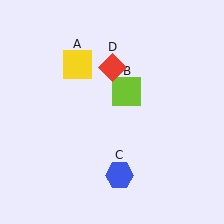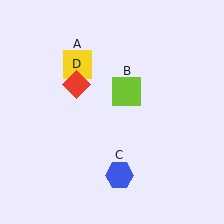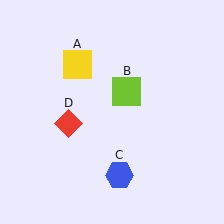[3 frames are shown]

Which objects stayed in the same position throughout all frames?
Yellow square (object A) and lime square (object B) and blue hexagon (object C) remained stationary.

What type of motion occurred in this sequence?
The red diamond (object D) rotated counterclockwise around the center of the scene.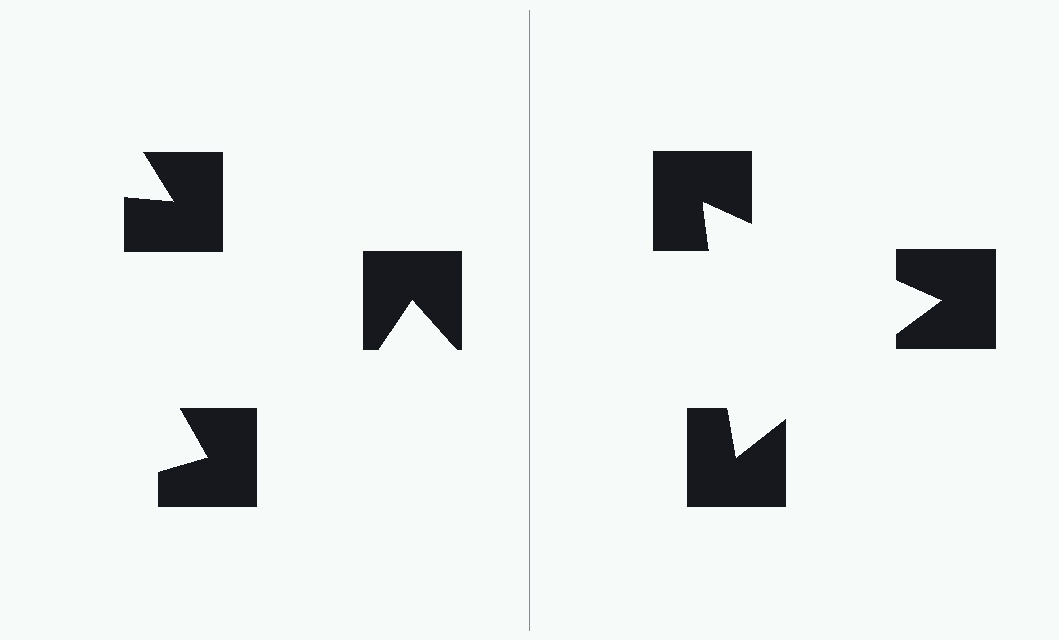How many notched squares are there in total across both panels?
6 — 3 on each side.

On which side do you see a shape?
An illusory triangle appears on the right side. On the left side the wedge cuts are rotated, so no coherent shape forms.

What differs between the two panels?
The notched squares are positioned identically on both sides; only the wedge orientations differ. On the right they align to a triangle; on the left they are misaligned.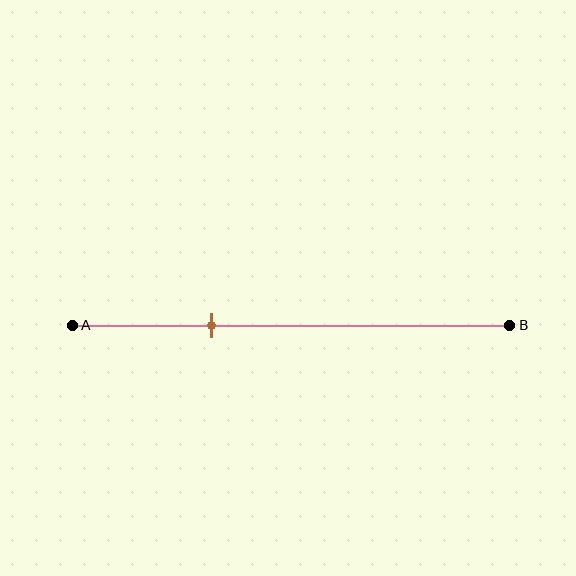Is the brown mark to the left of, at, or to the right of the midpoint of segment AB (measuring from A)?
The brown mark is to the left of the midpoint of segment AB.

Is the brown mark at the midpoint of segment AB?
No, the mark is at about 30% from A, not at the 50% midpoint.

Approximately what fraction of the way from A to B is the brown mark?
The brown mark is approximately 30% of the way from A to B.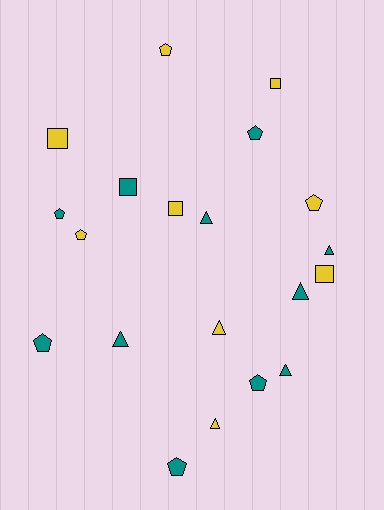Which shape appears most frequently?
Pentagon, with 8 objects.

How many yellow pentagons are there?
There are 3 yellow pentagons.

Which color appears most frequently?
Teal, with 11 objects.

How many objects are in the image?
There are 20 objects.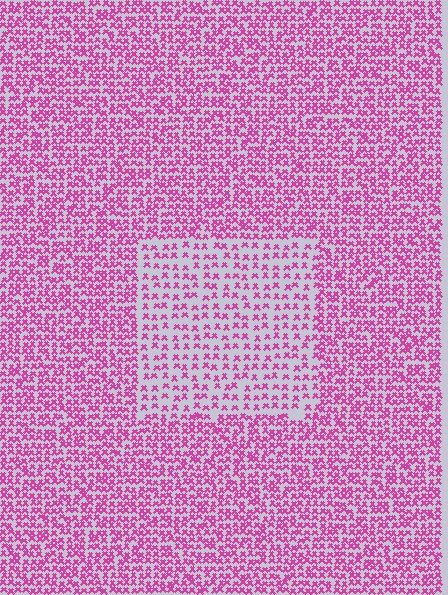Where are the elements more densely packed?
The elements are more densely packed outside the rectangle boundary.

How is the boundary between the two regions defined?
The boundary is defined by a change in element density (approximately 1.9x ratio). All elements are the same color, size, and shape.